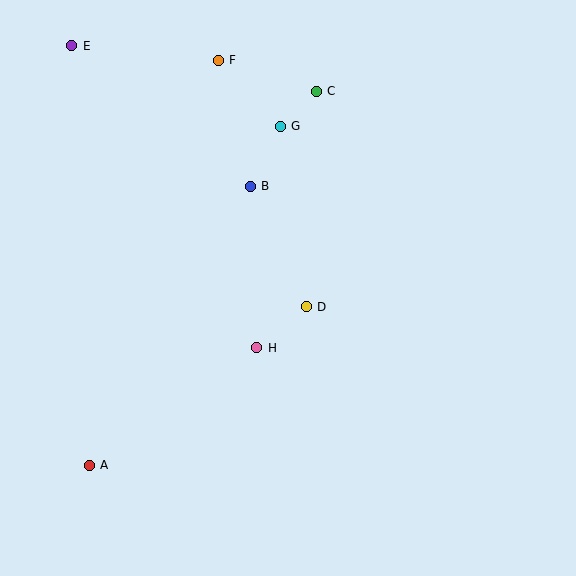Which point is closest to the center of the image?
Point D at (306, 307) is closest to the center.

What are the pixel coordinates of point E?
Point E is at (72, 46).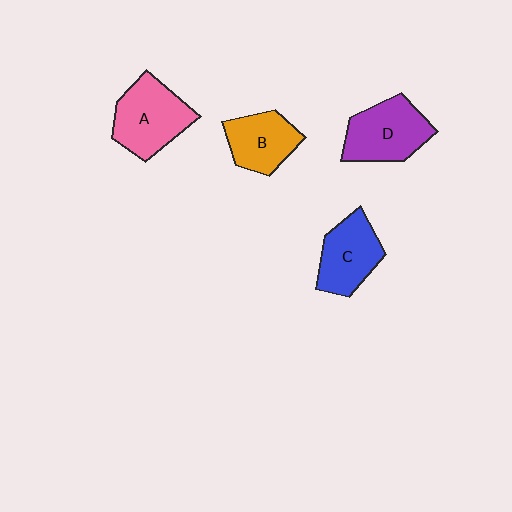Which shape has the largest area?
Shape A (pink).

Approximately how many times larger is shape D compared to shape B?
Approximately 1.3 times.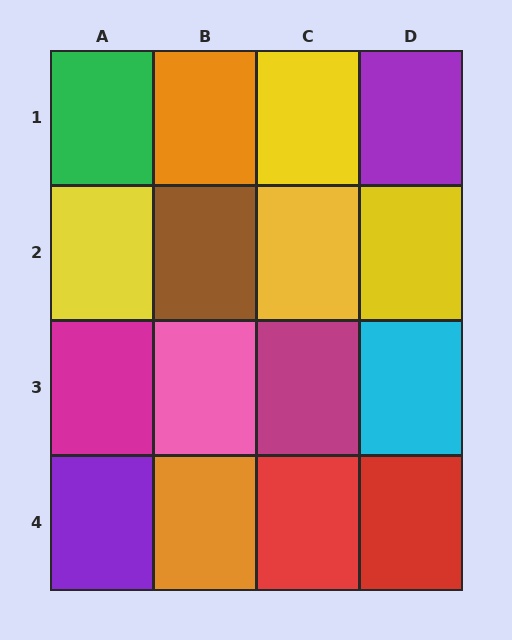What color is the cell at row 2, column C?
Yellow.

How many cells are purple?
2 cells are purple.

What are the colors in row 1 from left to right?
Green, orange, yellow, purple.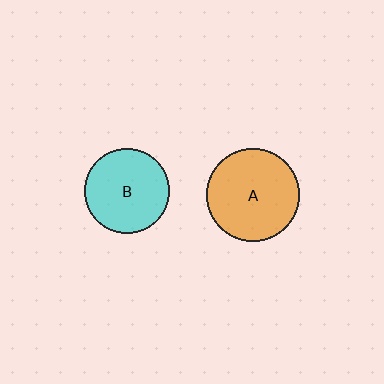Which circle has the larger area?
Circle A (orange).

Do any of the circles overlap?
No, none of the circles overlap.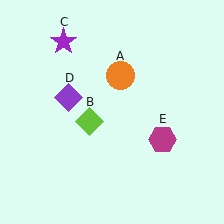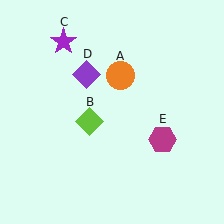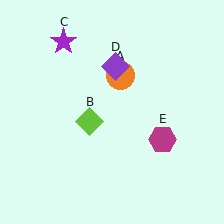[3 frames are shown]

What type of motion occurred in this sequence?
The purple diamond (object D) rotated clockwise around the center of the scene.